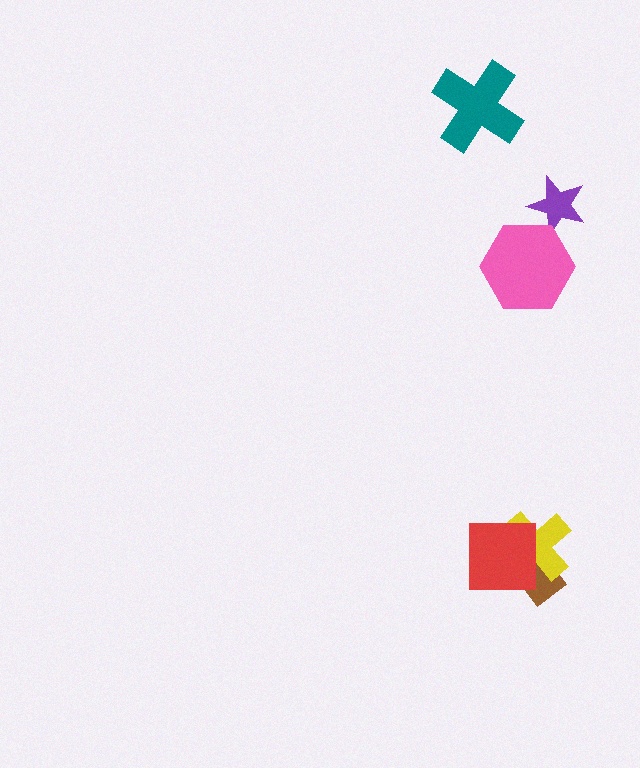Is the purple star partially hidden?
Yes, it is partially covered by another shape.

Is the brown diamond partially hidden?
Yes, it is partially covered by another shape.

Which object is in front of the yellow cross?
The red square is in front of the yellow cross.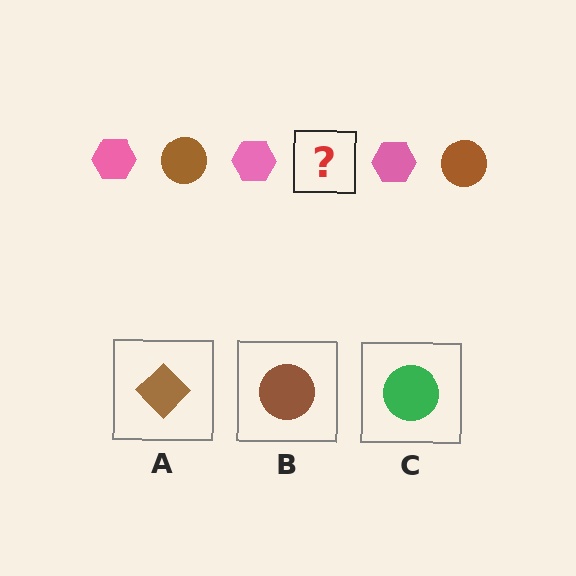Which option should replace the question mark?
Option B.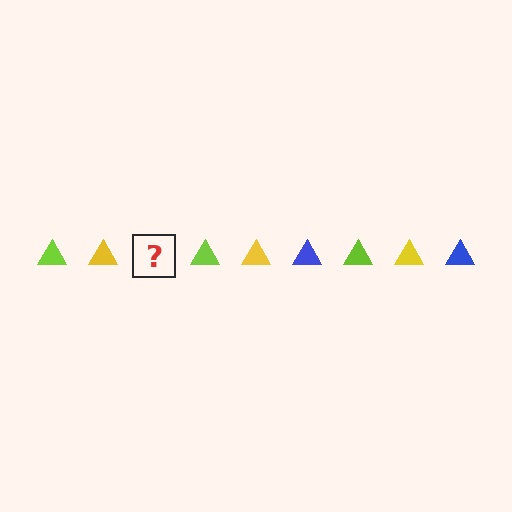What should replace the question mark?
The question mark should be replaced with a blue triangle.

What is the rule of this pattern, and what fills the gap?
The rule is that the pattern cycles through lime, yellow, blue triangles. The gap should be filled with a blue triangle.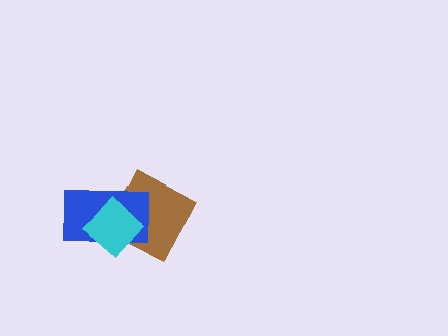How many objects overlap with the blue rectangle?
2 objects overlap with the blue rectangle.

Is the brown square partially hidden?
Yes, it is partially covered by another shape.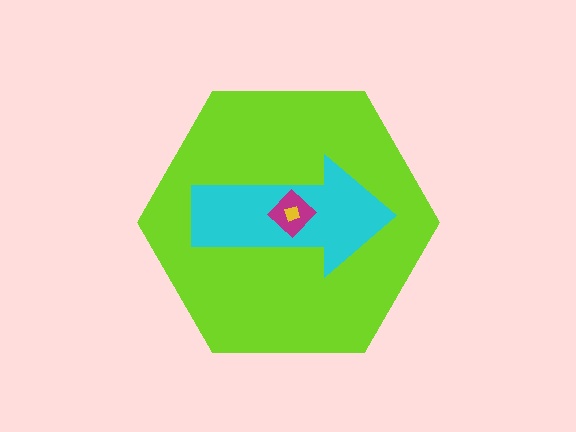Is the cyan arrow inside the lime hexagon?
Yes.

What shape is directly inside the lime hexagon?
The cyan arrow.